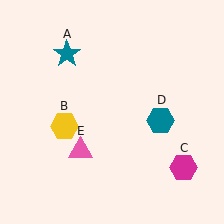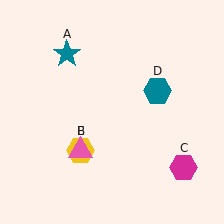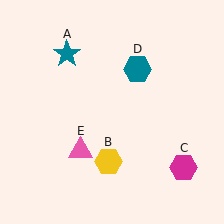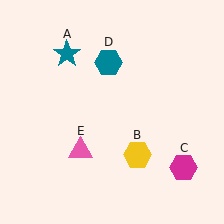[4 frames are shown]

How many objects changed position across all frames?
2 objects changed position: yellow hexagon (object B), teal hexagon (object D).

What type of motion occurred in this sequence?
The yellow hexagon (object B), teal hexagon (object D) rotated counterclockwise around the center of the scene.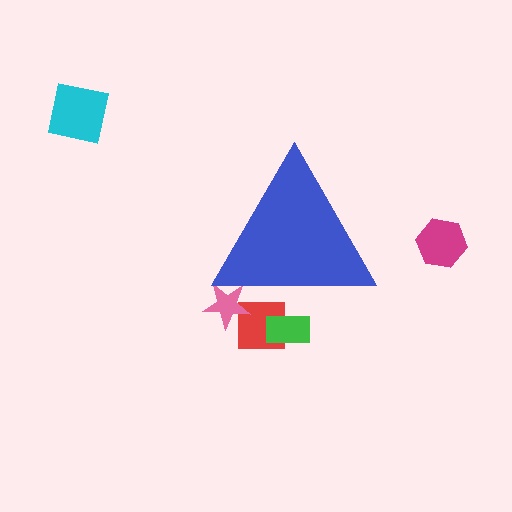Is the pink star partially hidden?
Yes, the pink star is partially hidden behind the blue triangle.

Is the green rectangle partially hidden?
Yes, the green rectangle is partially hidden behind the blue triangle.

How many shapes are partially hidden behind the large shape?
3 shapes are partially hidden.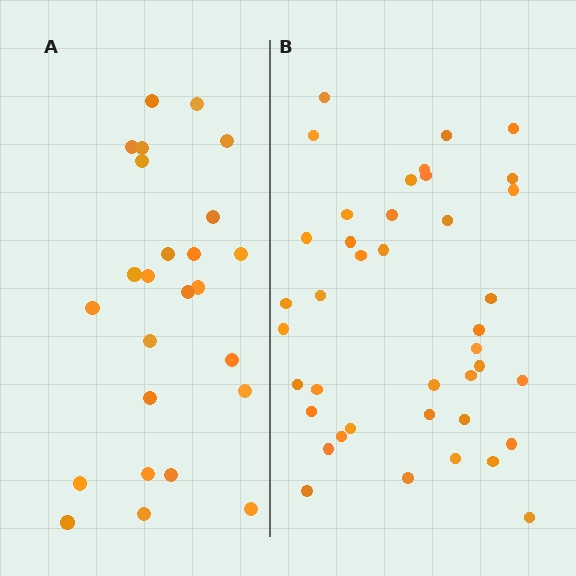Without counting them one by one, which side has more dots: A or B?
Region B (the right region) has more dots.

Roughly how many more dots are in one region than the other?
Region B has approximately 15 more dots than region A.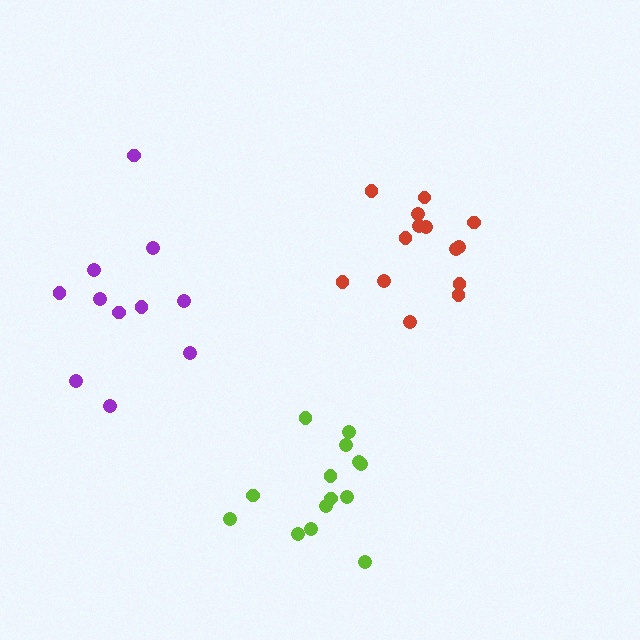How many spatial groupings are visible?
There are 3 spatial groupings.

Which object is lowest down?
The lime cluster is bottommost.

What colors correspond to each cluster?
The clusters are colored: red, lime, purple.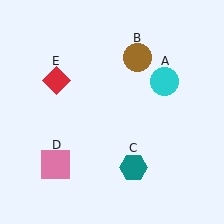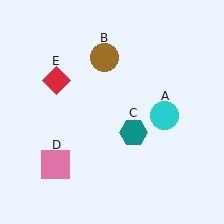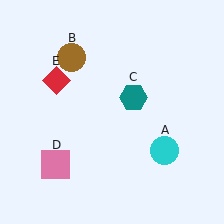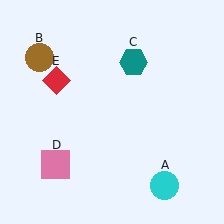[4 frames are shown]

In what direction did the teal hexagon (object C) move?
The teal hexagon (object C) moved up.